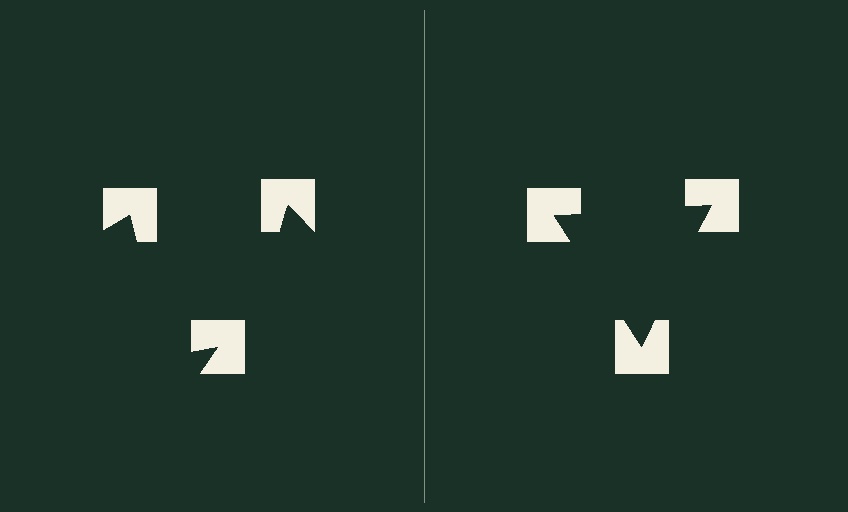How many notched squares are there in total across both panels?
6 — 3 on each side.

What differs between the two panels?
The notched squares are positioned identically on both sides; only the wedge orientations differ. On the right they align to a triangle; on the left they are misaligned.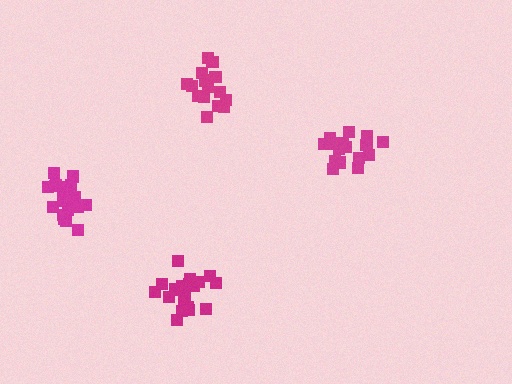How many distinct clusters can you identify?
There are 4 distinct clusters.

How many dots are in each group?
Group 1: 21 dots, Group 2: 17 dots, Group 3: 21 dots, Group 4: 16 dots (75 total).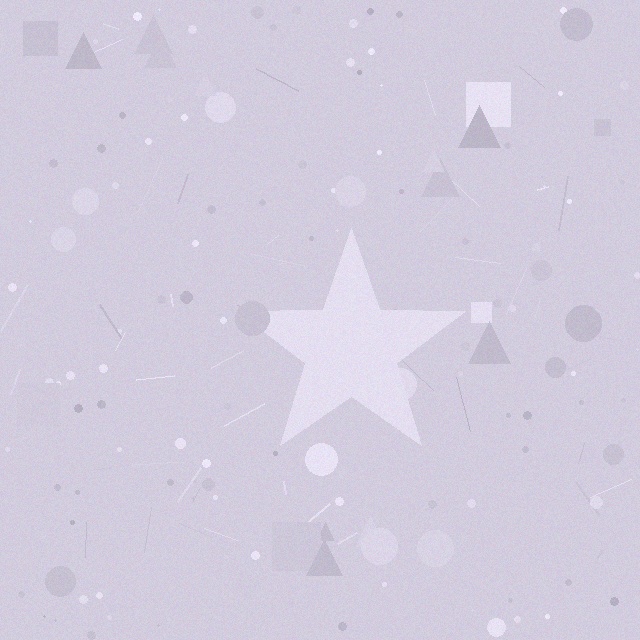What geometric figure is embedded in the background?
A star is embedded in the background.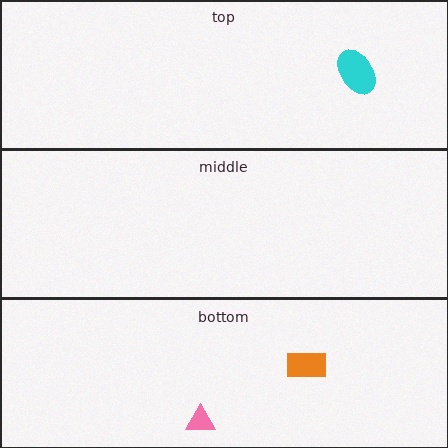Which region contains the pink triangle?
The bottom region.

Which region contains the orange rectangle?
The bottom region.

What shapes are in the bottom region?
The orange rectangle, the pink triangle.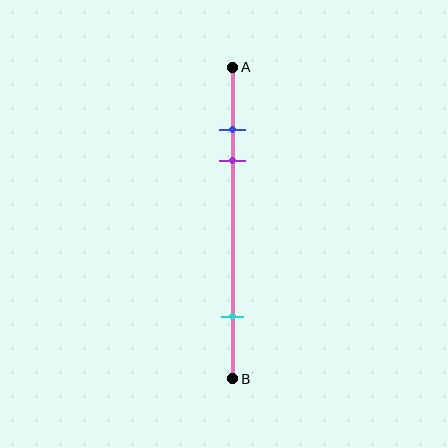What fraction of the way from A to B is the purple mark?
The purple mark is approximately 30% (0.3) of the way from A to B.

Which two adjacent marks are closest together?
The blue and purple marks are the closest adjacent pair.